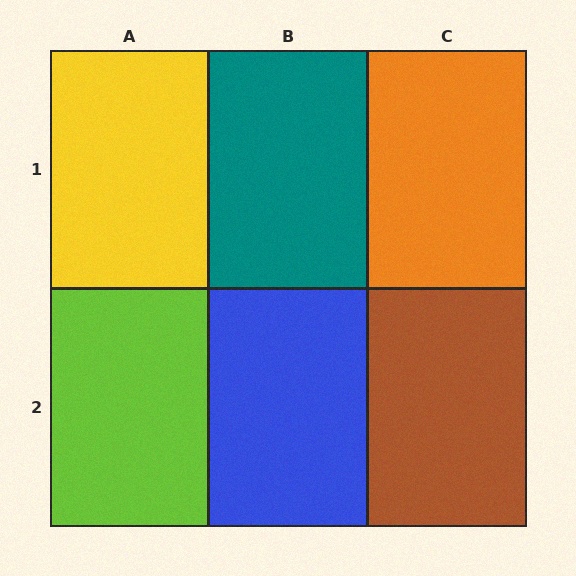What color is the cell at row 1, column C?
Orange.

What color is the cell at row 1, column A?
Yellow.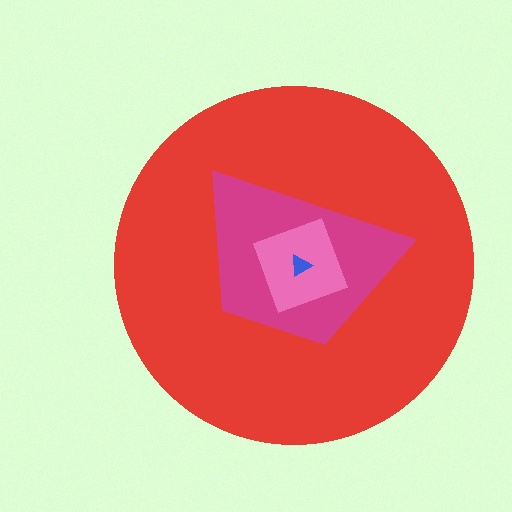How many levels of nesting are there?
4.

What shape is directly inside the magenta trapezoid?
The pink diamond.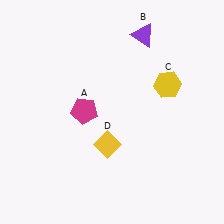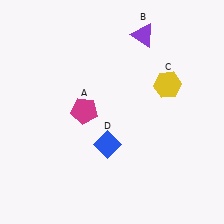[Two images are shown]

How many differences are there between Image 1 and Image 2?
There is 1 difference between the two images.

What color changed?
The diamond (D) changed from yellow in Image 1 to blue in Image 2.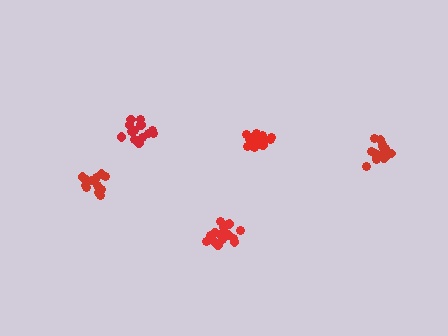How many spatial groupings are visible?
There are 5 spatial groupings.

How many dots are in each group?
Group 1: 18 dots, Group 2: 15 dots, Group 3: 15 dots, Group 4: 18 dots, Group 5: 17 dots (83 total).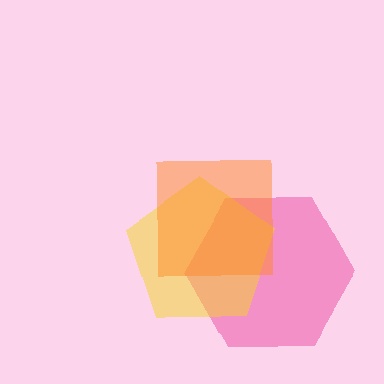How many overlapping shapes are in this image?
There are 3 overlapping shapes in the image.